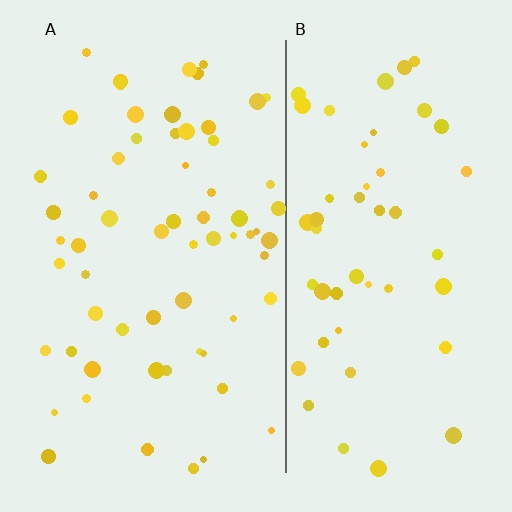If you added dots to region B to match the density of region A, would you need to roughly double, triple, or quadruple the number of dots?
Approximately double.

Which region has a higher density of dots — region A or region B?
A (the left).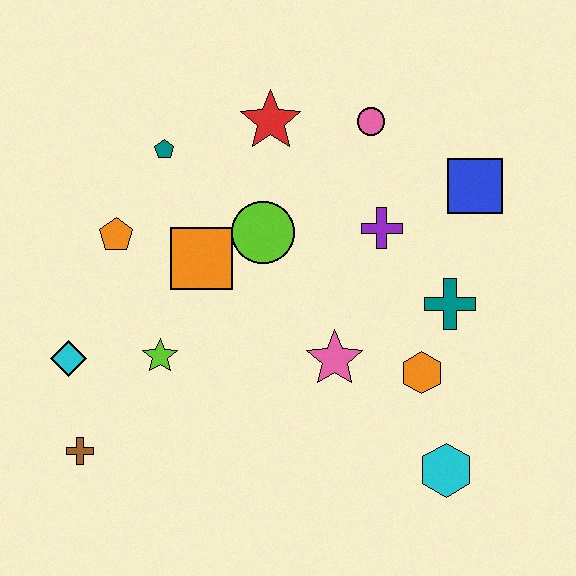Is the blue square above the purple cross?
Yes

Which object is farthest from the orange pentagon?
The cyan hexagon is farthest from the orange pentagon.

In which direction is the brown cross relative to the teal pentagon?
The brown cross is below the teal pentagon.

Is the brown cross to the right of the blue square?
No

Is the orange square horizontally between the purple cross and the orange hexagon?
No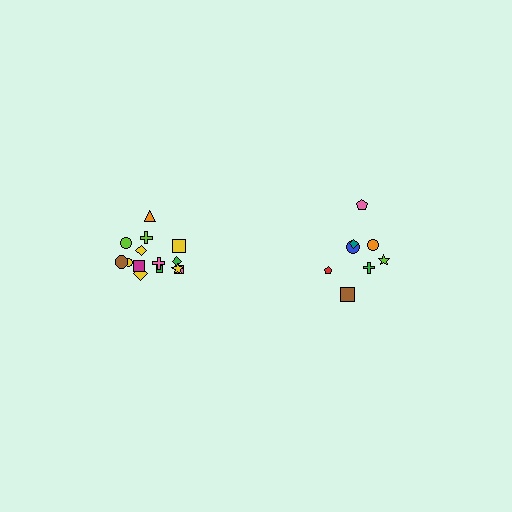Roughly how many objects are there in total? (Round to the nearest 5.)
Roughly 25 objects in total.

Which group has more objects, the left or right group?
The left group.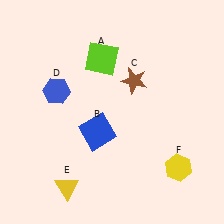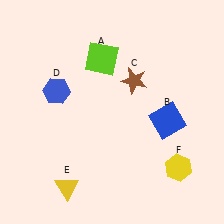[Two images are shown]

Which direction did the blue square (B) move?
The blue square (B) moved right.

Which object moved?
The blue square (B) moved right.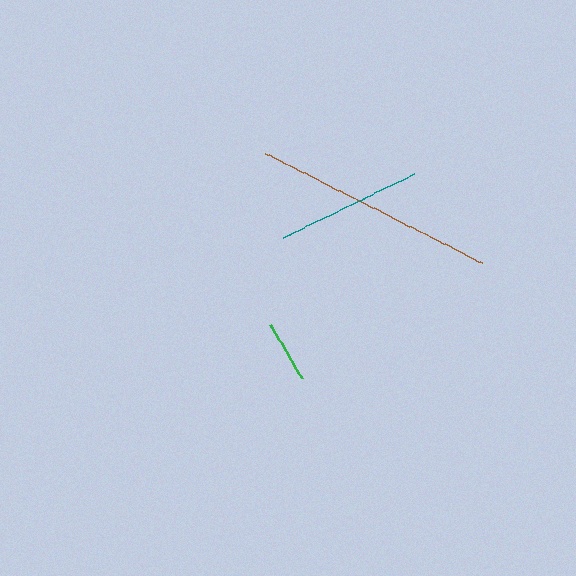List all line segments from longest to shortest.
From longest to shortest: brown, teal, green.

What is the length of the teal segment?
The teal segment is approximately 146 pixels long.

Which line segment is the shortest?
The green line is the shortest at approximately 62 pixels.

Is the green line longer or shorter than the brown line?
The brown line is longer than the green line.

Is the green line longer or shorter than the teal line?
The teal line is longer than the green line.